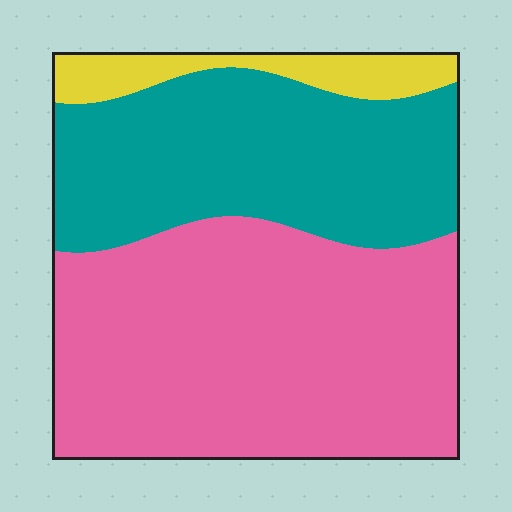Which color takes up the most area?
Pink, at roughly 55%.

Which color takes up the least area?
Yellow, at roughly 10%.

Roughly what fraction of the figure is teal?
Teal covers 36% of the figure.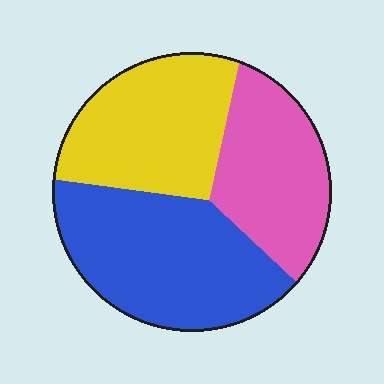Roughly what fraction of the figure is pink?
Pink covers roughly 30% of the figure.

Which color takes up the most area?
Blue, at roughly 40%.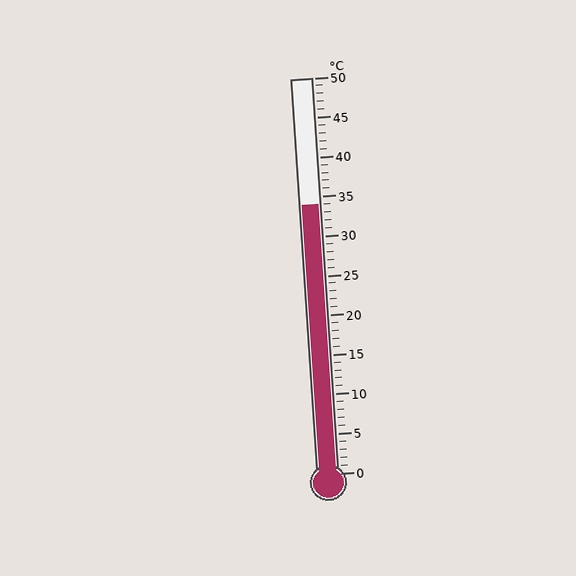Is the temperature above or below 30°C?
The temperature is above 30°C.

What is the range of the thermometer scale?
The thermometer scale ranges from 0°C to 50°C.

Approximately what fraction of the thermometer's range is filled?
The thermometer is filled to approximately 70% of its range.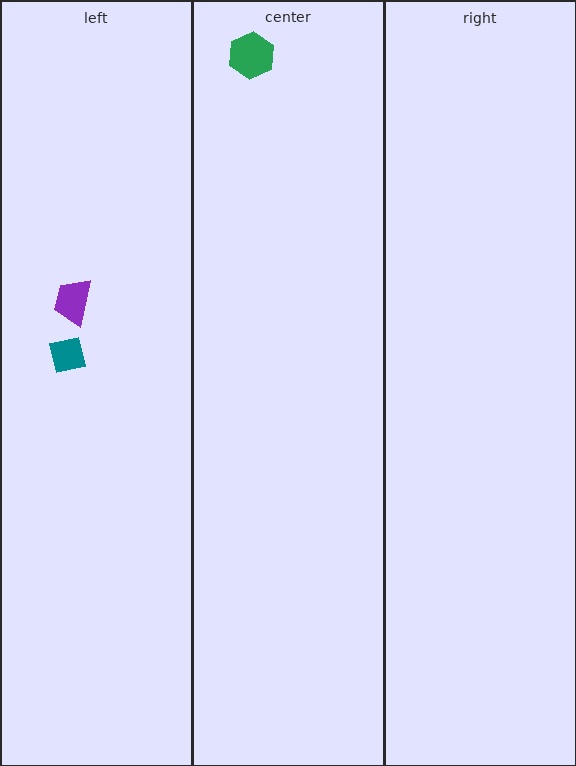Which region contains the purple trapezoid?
The left region.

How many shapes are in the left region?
2.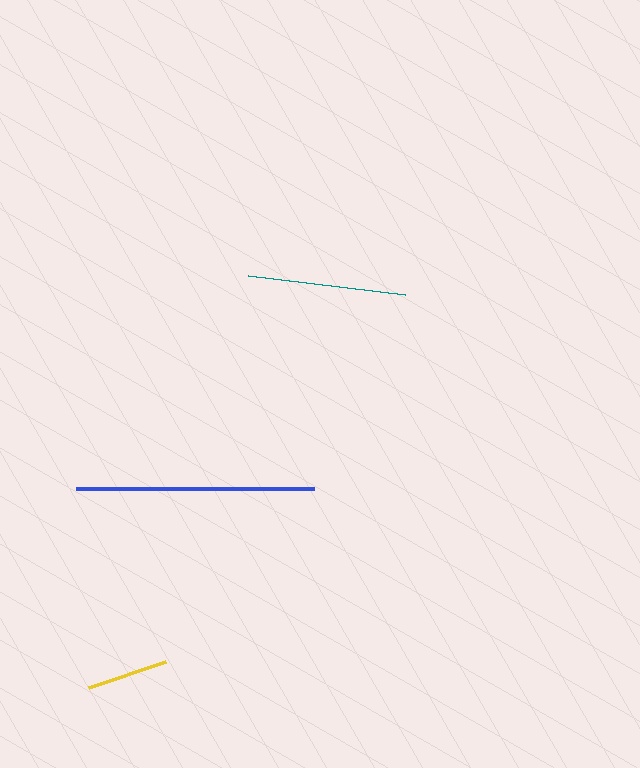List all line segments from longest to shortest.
From longest to shortest: blue, teal, yellow.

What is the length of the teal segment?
The teal segment is approximately 158 pixels long.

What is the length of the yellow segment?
The yellow segment is approximately 81 pixels long.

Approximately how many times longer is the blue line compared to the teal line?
The blue line is approximately 1.5 times the length of the teal line.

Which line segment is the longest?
The blue line is the longest at approximately 238 pixels.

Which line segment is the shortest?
The yellow line is the shortest at approximately 81 pixels.